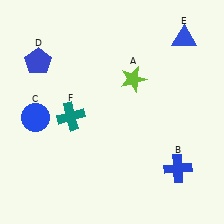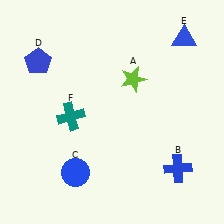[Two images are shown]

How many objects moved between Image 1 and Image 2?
1 object moved between the two images.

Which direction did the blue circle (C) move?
The blue circle (C) moved down.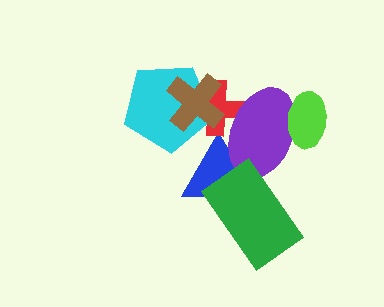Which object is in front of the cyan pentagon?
The brown cross is in front of the cyan pentagon.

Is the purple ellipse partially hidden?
Yes, it is partially covered by another shape.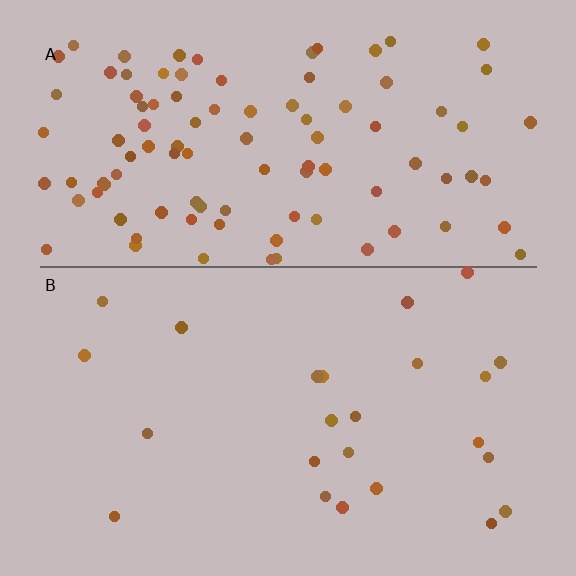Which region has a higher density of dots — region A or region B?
A (the top).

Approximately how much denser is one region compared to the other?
Approximately 4.2× — region A over region B.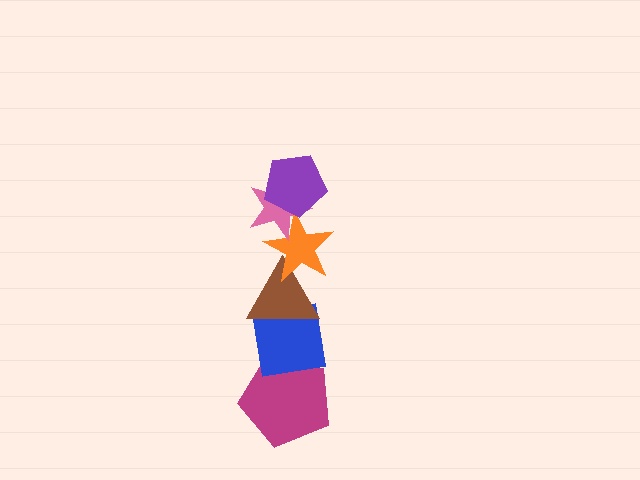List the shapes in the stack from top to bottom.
From top to bottom: the purple pentagon, the pink star, the orange star, the brown triangle, the blue square, the magenta pentagon.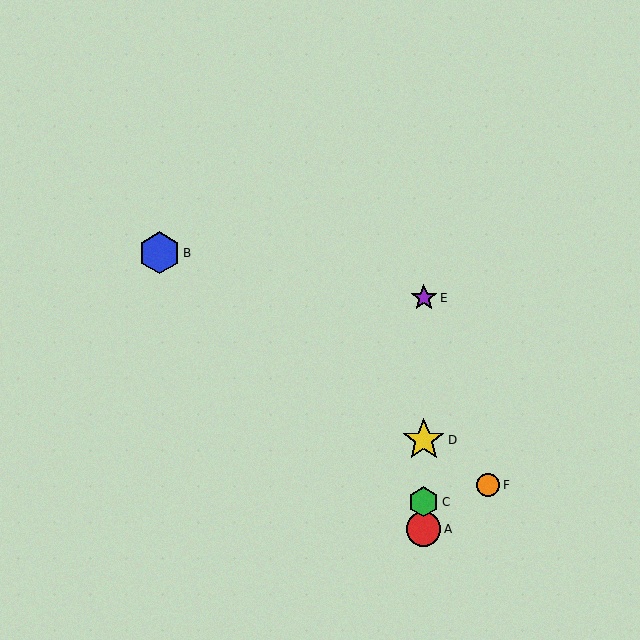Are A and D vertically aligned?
Yes, both are at x≈424.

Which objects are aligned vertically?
Objects A, C, D, E are aligned vertically.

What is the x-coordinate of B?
Object B is at x≈159.